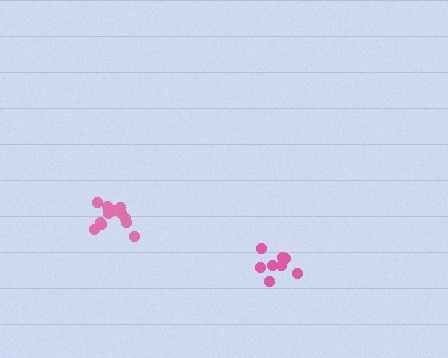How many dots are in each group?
Group 1: 13 dots, Group 2: 8 dots (21 total).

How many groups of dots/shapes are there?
There are 2 groups.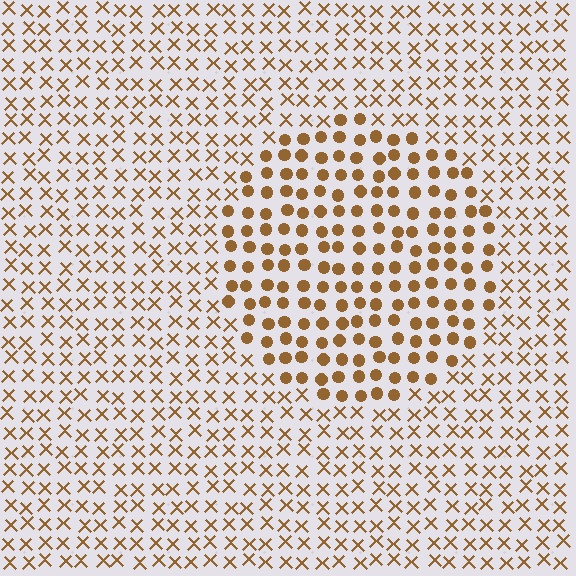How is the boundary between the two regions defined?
The boundary is defined by a change in element shape: circles inside vs. X marks outside. All elements share the same color and spacing.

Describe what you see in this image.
The image is filled with small brown elements arranged in a uniform grid. A circle-shaped region contains circles, while the surrounding area contains X marks. The boundary is defined purely by the change in element shape.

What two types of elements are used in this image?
The image uses circles inside the circle region and X marks outside it.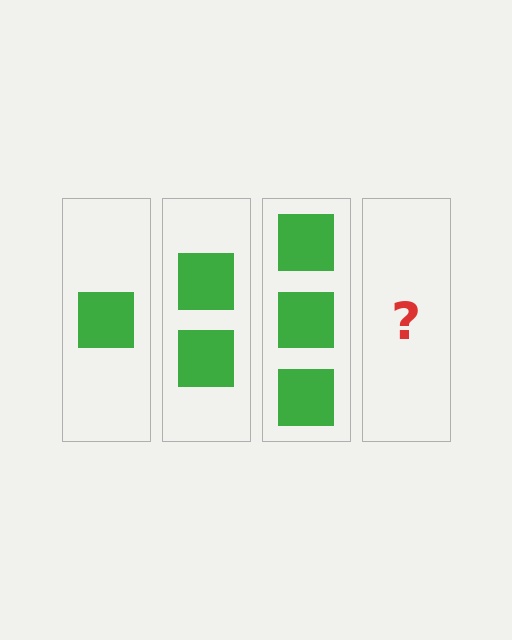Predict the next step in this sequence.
The next step is 4 squares.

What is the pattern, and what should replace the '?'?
The pattern is that each step adds one more square. The '?' should be 4 squares.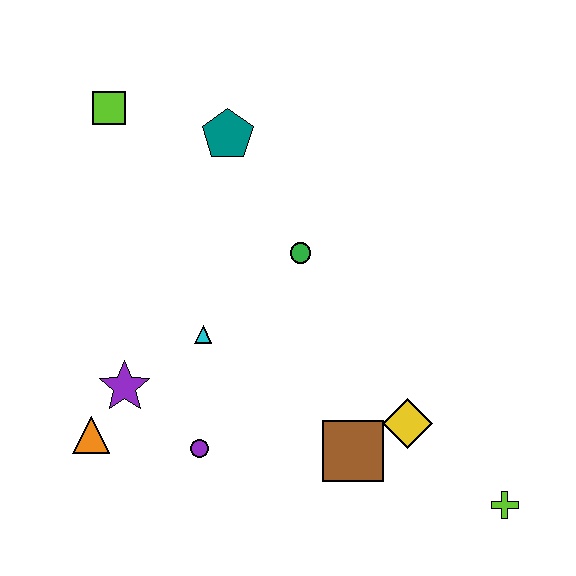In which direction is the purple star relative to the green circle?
The purple star is to the left of the green circle.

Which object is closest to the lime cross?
The yellow diamond is closest to the lime cross.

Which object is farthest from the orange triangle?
The lime cross is farthest from the orange triangle.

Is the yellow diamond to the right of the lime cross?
No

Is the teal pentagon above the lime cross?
Yes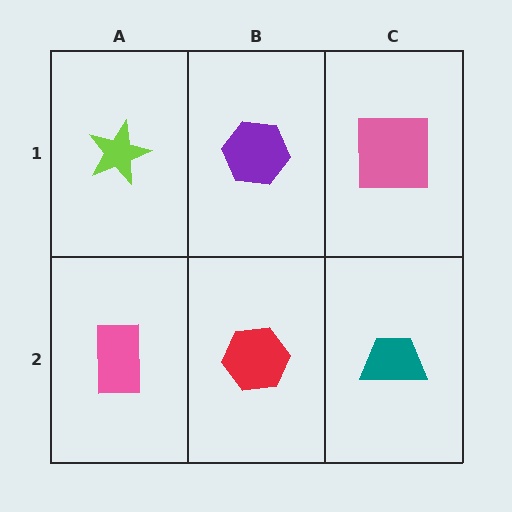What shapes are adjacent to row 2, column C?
A pink square (row 1, column C), a red hexagon (row 2, column B).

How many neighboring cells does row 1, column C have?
2.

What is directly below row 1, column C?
A teal trapezoid.